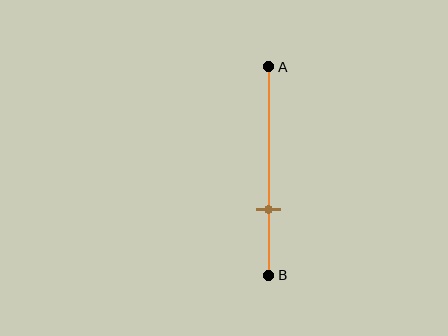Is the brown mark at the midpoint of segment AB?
No, the mark is at about 70% from A, not at the 50% midpoint.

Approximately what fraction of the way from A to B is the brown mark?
The brown mark is approximately 70% of the way from A to B.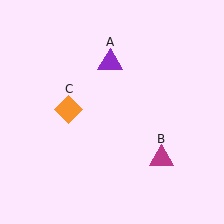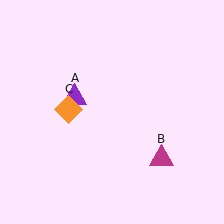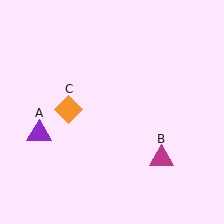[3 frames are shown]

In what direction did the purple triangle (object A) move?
The purple triangle (object A) moved down and to the left.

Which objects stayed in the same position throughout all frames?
Magenta triangle (object B) and orange diamond (object C) remained stationary.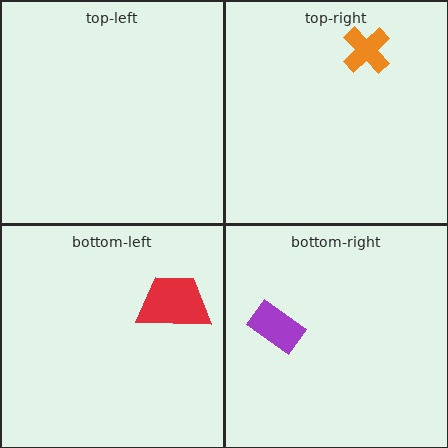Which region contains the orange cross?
The top-right region.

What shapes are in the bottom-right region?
The purple rectangle.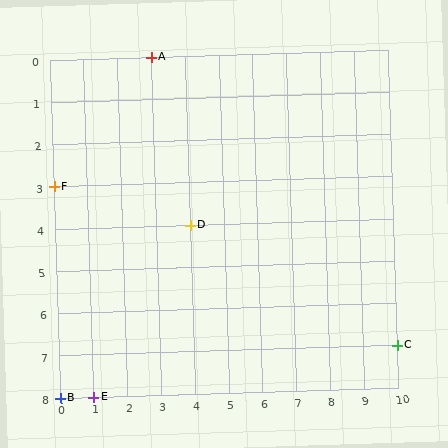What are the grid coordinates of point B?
Point B is at grid coordinates (0, 8).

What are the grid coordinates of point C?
Point C is at grid coordinates (10, 7).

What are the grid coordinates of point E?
Point E is at grid coordinates (1, 8).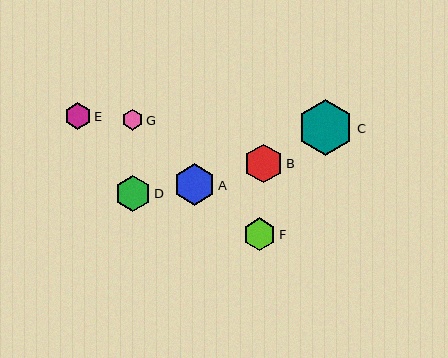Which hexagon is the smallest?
Hexagon G is the smallest with a size of approximately 21 pixels.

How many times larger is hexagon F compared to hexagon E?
Hexagon F is approximately 1.2 times the size of hexagon E.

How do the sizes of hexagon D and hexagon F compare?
Hexagon D and hexagon F are approximately the same size.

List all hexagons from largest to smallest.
From largest to smallest: C, A, B, D, F, E, G.